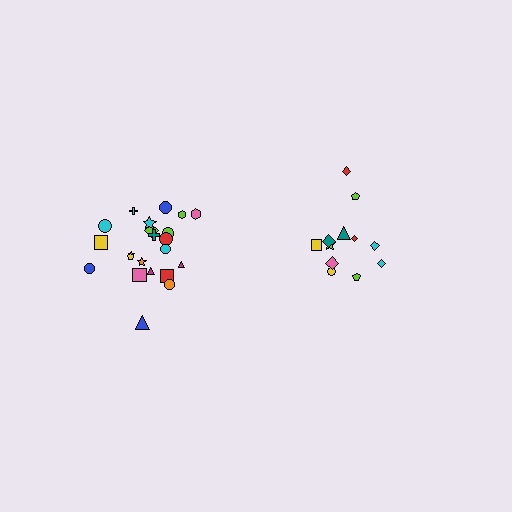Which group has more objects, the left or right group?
The left group.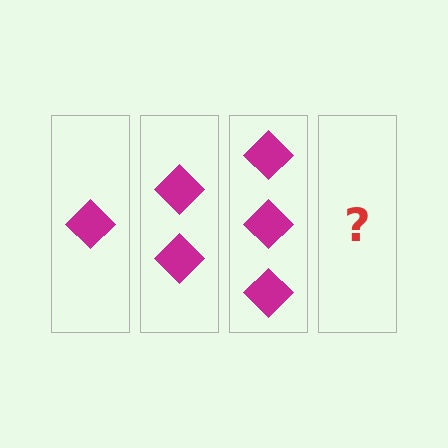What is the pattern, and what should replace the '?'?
The pattern is that each step adds one more diamond. The '?' should be 4 diamonds.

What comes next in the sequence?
The next element should be 4 diamonds.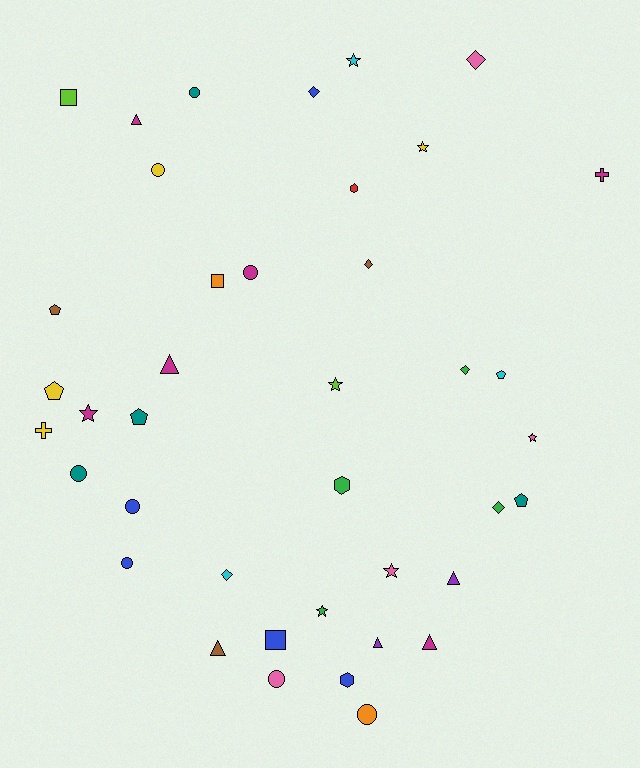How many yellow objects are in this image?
There are 4 yellow objects.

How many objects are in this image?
There are 40 objects.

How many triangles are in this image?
There are 6 triangles.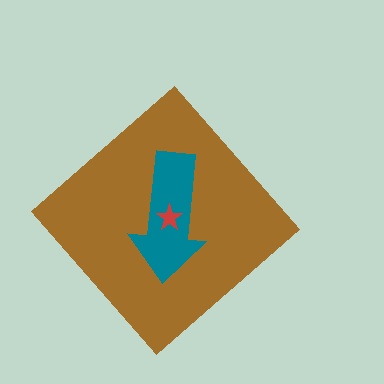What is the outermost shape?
The brown diamond.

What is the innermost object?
The red star.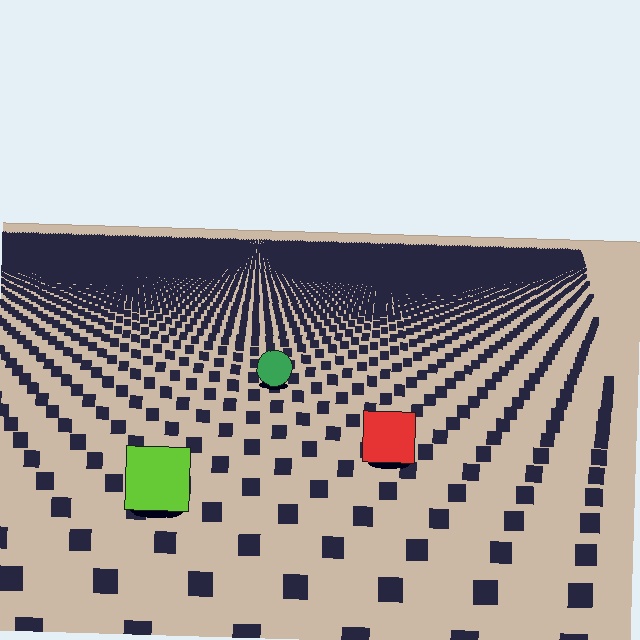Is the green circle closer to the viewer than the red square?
No. The red square is closer — you can tell from the texture gradient: the ground texture is coarser near it.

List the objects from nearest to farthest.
From nearest to farthest: the lime square, the red square, the green circle.